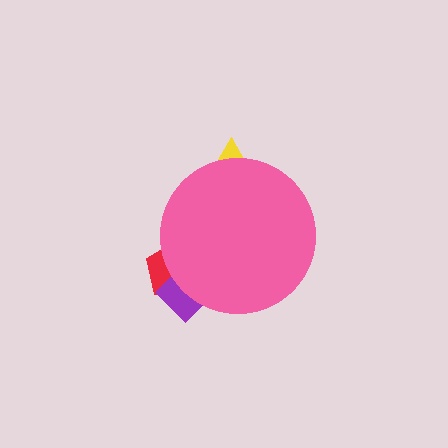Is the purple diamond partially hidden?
Yes, the purple diamond is partially hidden behind the pink circle.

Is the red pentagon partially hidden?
Yes, the red pentagon is partially hidden behind the pink circle.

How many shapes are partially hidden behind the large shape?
3 shapes are partially hidden.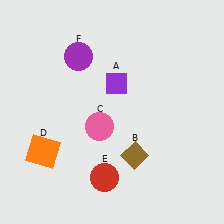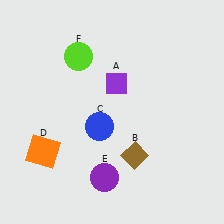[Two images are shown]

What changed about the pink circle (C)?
In Image 1, C is pink. In Image 2, it changed to blue.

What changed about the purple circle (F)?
In Image 1, F is purple. In Image 2, it changed to lime.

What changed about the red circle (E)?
In Image 1, E is red. In Image 2, it changed to purple.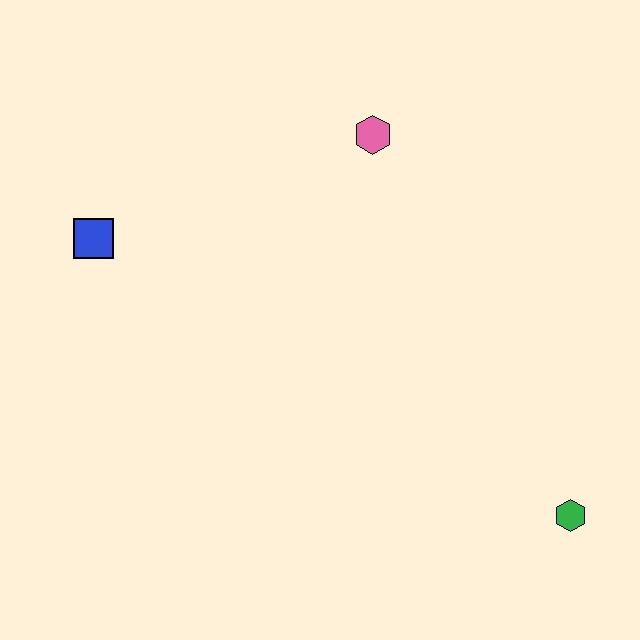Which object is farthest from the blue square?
The green hexagon is farthest from the blue square.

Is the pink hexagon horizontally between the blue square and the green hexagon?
Yes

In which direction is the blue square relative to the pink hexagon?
The blue square is to the left of the pink hexagon.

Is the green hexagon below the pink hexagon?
Yes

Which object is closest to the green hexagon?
The pink hexagon is closest to the green hexagon.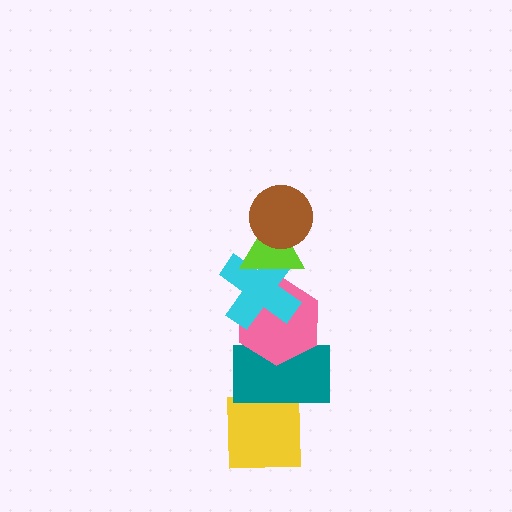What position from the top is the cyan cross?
The cyan cross is 3rd from the top.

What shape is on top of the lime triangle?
The brown circle is on top of the lime triangle.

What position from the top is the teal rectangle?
The teal rectangle is 5th from the top.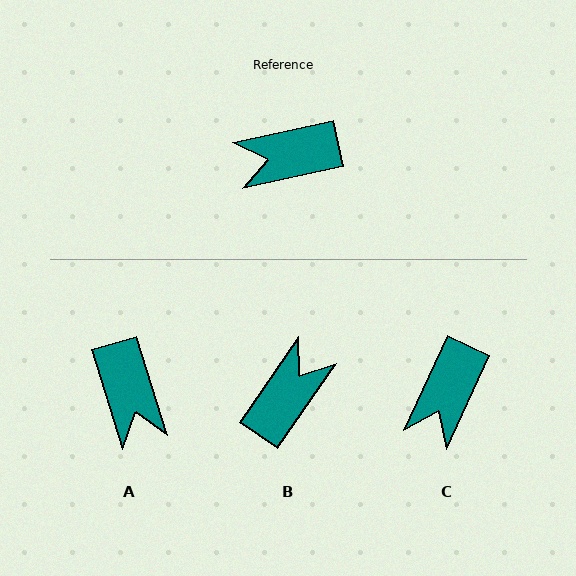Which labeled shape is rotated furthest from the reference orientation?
B, about 137 degrees away.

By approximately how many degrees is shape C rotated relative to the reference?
Approximately 53 degrees counter-clockwise.